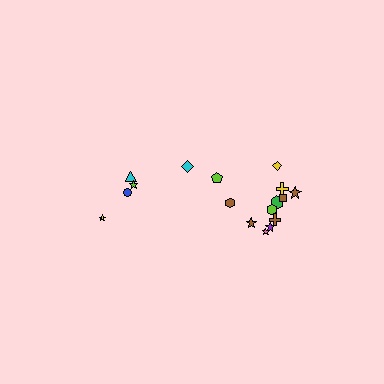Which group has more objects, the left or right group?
The right group.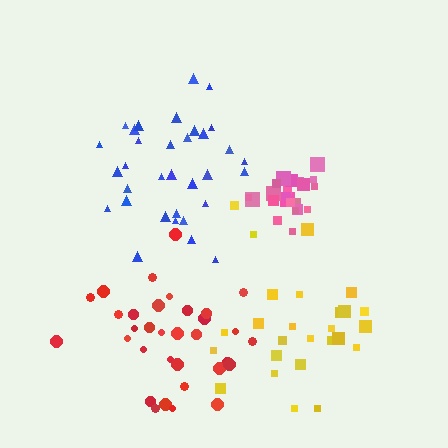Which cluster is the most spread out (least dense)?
Yellow.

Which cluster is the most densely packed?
Pink.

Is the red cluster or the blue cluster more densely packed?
Blue.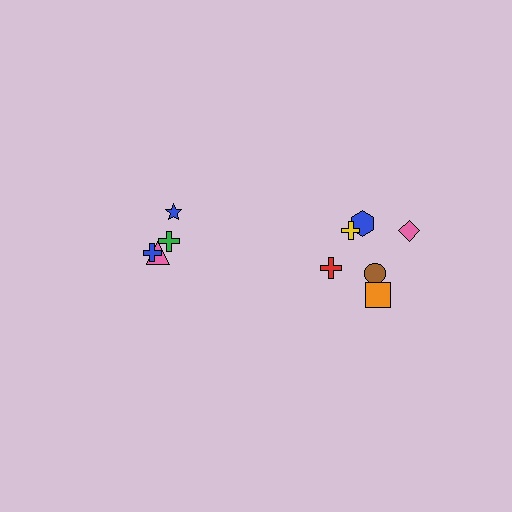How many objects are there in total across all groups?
There are 10 objects.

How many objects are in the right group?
There are 6 objects.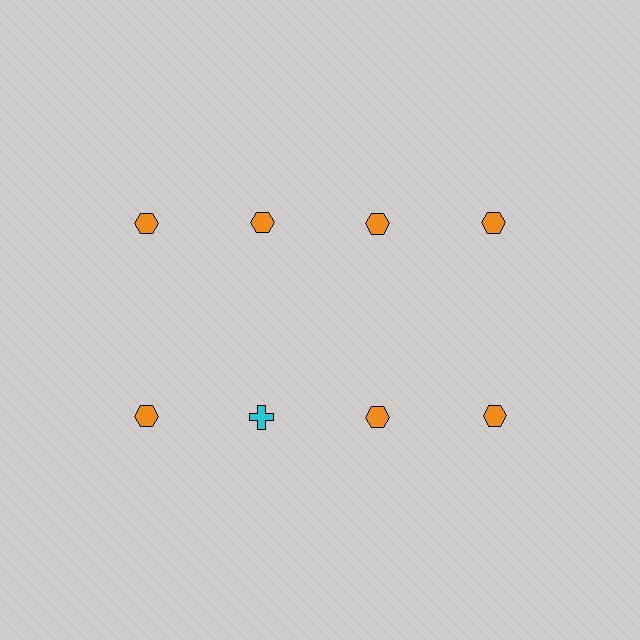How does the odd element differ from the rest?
It differs in both color (cyan instead of orange) and shape (cross instead of hexagon).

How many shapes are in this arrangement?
There are 8 shapes arranged in a grid pattern.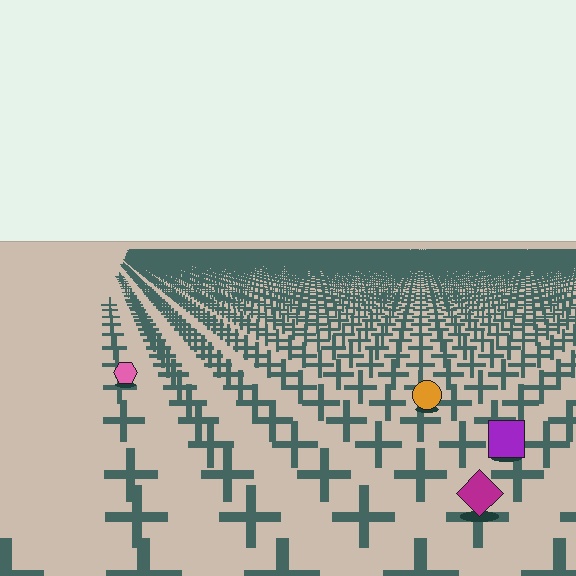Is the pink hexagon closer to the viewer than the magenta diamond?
No. The magenta diamond is closer — you can tell from the texture gradient: the ground texture is coarser near it.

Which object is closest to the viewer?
The magenta diamond is closest. The texture marks near it are larger and more spread out.